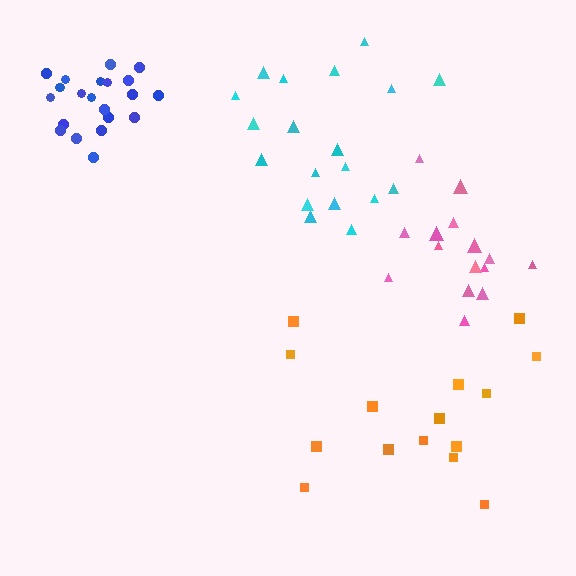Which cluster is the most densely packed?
Blue.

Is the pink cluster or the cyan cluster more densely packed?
Pink.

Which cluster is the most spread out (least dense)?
Orange.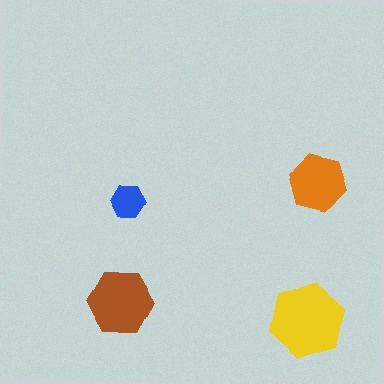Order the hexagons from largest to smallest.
the yellow one, the brown one, the orange one, the blue one.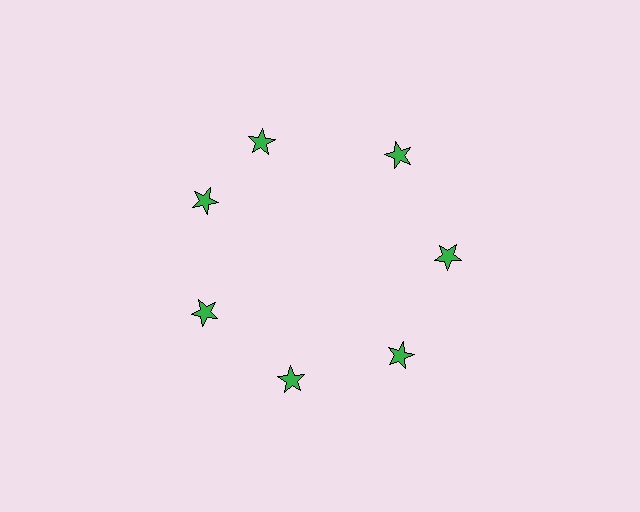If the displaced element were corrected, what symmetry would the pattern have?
It would have 7-fold rotational symmetry — the pattern would map onto itself every 51 degrees.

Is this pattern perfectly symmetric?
No. The 7 green stars are arranged in a ring, but one element near the 12 o'clock position is rotated out of alignment along the ring, breaking the 7-fold rotational symmetry.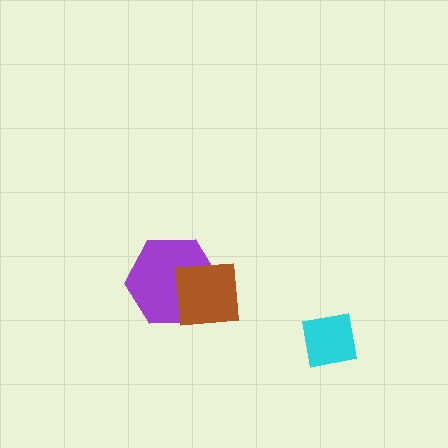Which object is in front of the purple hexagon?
The brown square is in front of the purple hexagon.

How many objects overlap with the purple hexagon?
1 object overlaps with the purple hexagon.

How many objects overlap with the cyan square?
0 objects overlap with the cyan square.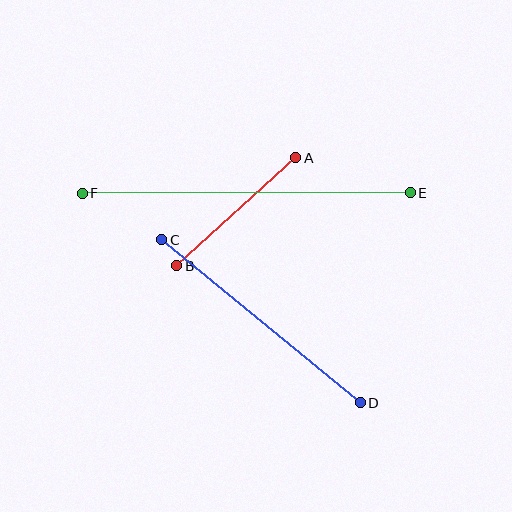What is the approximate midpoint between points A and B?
The midpoint is at approximately (236, 212) pixels.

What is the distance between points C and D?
The distance is approximately 257 pixels.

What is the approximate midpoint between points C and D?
The midpoint is at approximately (261, 321) pixels.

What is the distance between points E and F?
The distance is approximately 328 pixels.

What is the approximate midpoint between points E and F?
The midpoint is at approximately (246, 193) pixels.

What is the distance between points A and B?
The distance is approximately 160 pixels.